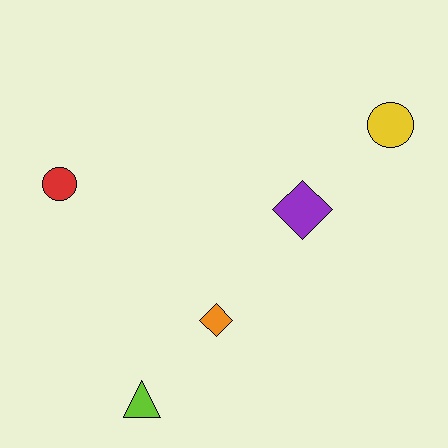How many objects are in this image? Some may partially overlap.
There are 5 objects.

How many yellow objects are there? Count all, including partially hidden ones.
There is 1 yellow object.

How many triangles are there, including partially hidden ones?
There is 1 triangle.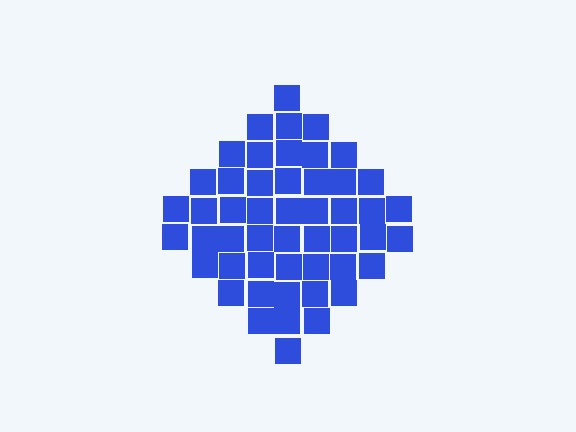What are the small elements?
The small elements are squares.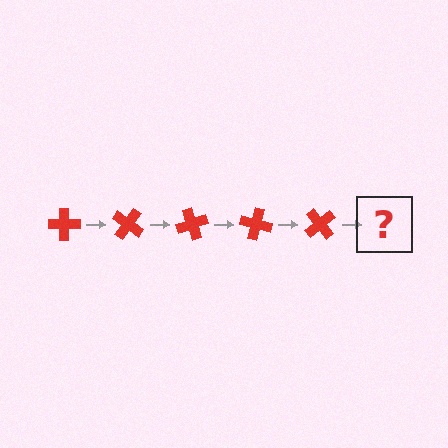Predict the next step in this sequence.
The next step is a red cross rotated 175 degrees.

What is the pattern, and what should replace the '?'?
The pattern is that the cross rotates 35 degrees each step. The '?' should be a red cross rotated 175 degrees.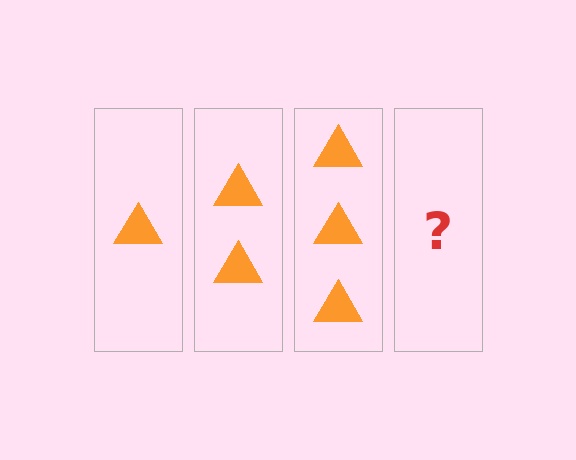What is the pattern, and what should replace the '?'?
The pattern is that each step adds one more triangle. The '?' should be 4 triangles.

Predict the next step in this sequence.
The next step is 4 triangles.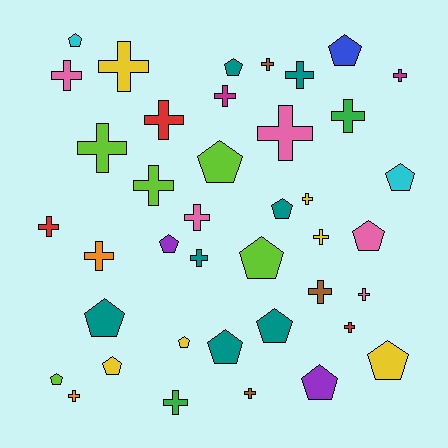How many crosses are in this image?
There are 23 crosses.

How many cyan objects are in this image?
There are 2 cyan objects.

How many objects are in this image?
There are 40 objects.